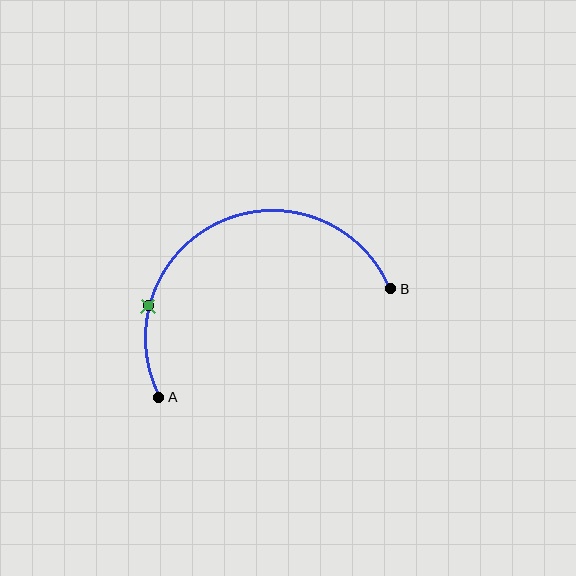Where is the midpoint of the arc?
The arc midpoint is the point on the curve farthest from the straight line joining A and B. It sits above that line.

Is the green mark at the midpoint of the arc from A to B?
No. The green mark lies on the arc but is closer to endpoint A. The arc midpoint would be at the point on the curve equidistant along the arc from both A and B.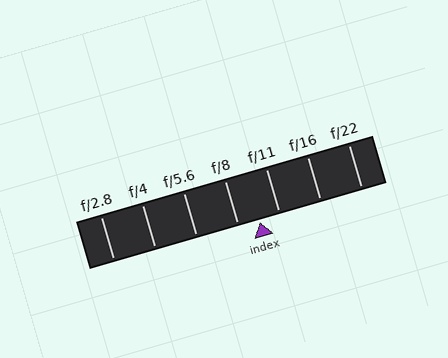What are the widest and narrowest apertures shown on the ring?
The widest aperture shown is f/2.8 and the narrowest is f/22.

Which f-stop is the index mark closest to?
The index mark is closest to f/11.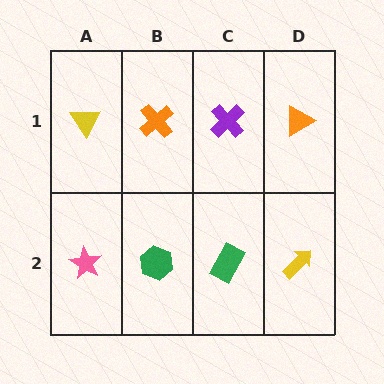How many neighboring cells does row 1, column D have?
2.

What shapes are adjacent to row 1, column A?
A pink star (row 2, column A), an orange cross (row 1, column B).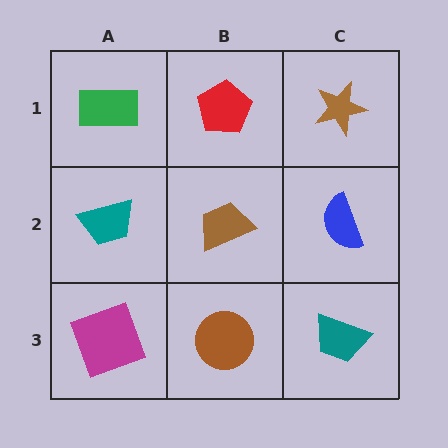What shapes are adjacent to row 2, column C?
A brown star (row 1, column C), a teal trapezoid (row 3, column C), a brown trapezoid (row 2, column B).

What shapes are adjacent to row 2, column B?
A red pentagon (row 1, column B), a brown circle (row 3, column B), a teal trapezoid (row 2, column A), a blue semicircle (row 2, column C).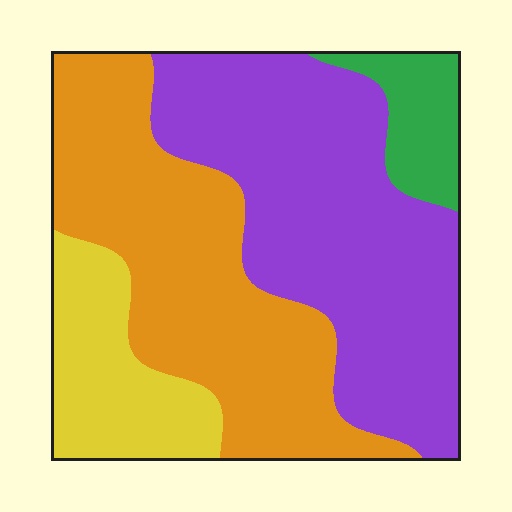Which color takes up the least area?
Green, at roughly 5%.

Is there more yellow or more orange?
Orange.